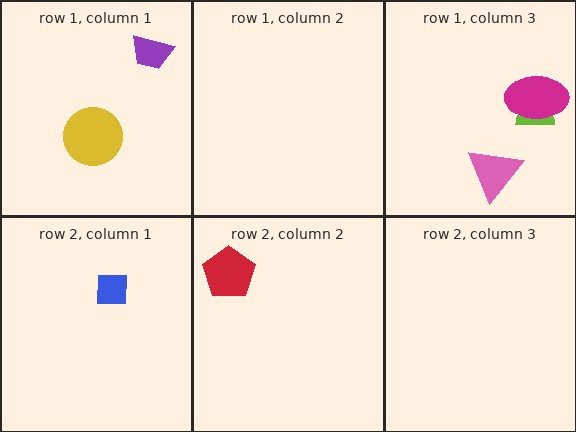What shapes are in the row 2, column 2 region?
The red pentagon.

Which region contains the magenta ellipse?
The row 1, column 3 region.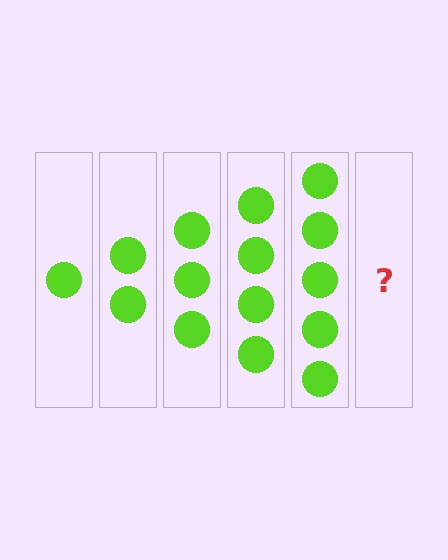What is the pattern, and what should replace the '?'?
The pattern is that each step adds one more circle. The '?' should be 6 circles.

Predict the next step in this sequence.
The next step is 6 circles.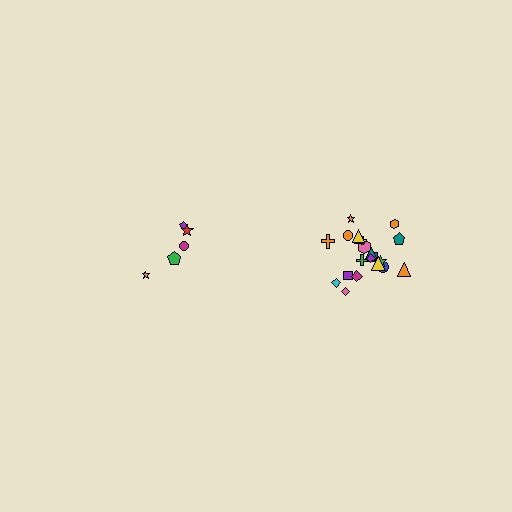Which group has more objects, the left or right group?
The right group.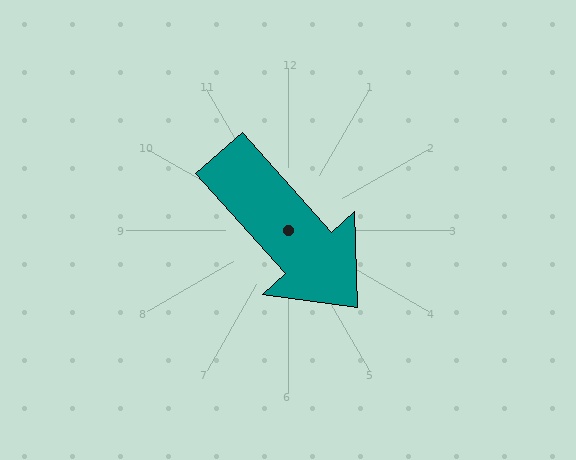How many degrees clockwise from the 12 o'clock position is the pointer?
Approximately 138 degrees.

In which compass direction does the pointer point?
Southeast.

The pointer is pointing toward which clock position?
Roughly 5 o'clock.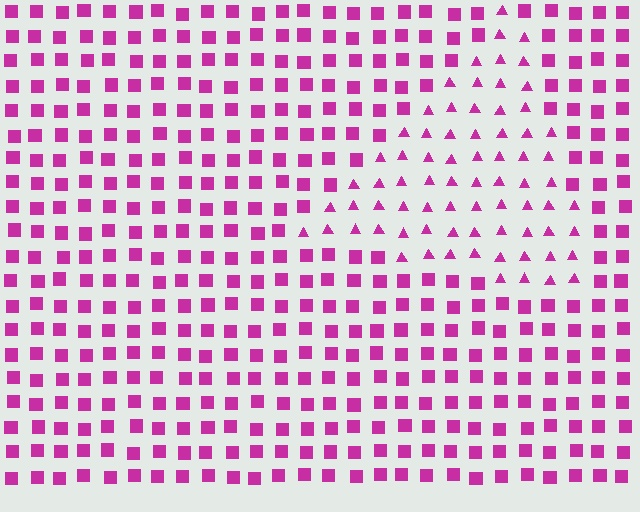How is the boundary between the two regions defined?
The boundary is defined by a change in element shape: triangles inside vs. squares outside. All elements share the same color and spacing.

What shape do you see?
I see a triangle.